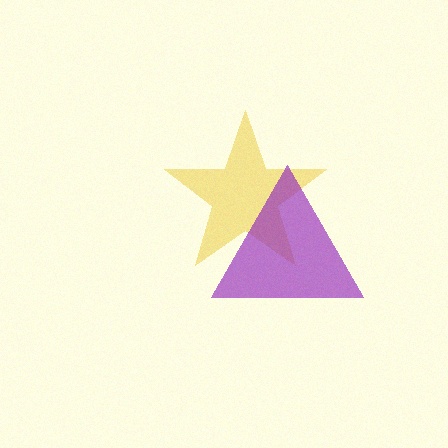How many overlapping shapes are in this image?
There are 2 overlapping shapes in the image.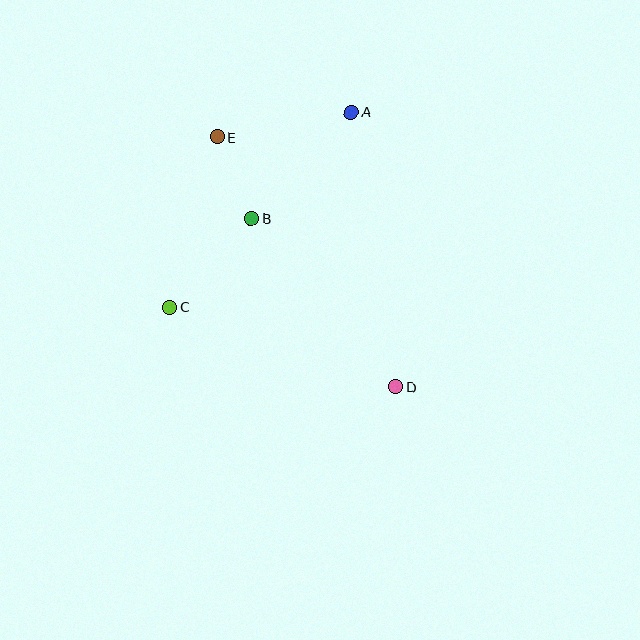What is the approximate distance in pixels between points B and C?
The distance between B and C is approximately 120 pixels.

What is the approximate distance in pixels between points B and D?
The distance between B and D is approximately 222 pixels.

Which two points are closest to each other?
Points B and E are closest to each other.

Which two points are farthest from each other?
Points D and E are farthest from each other.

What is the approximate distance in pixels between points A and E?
The distance between A and E is approximately 136 pixels.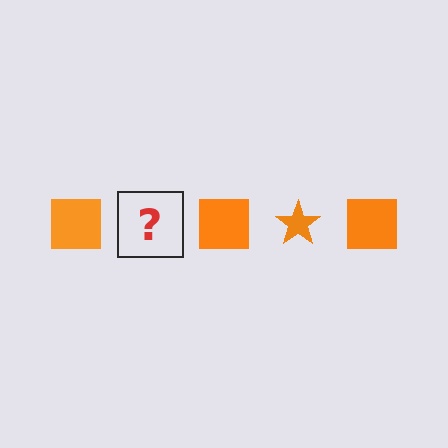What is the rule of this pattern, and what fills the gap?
The rule is that the pattern cycles through square, star shapes in orange. The gap should be filled with an orange star.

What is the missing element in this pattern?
The missing element is an orange star.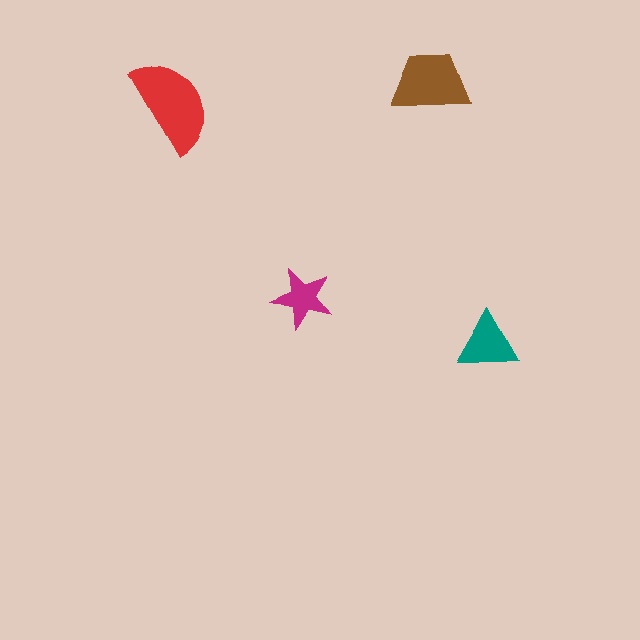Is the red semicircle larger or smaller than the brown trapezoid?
Larger.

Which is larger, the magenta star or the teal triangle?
The teal triangle.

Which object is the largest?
The red semicircle.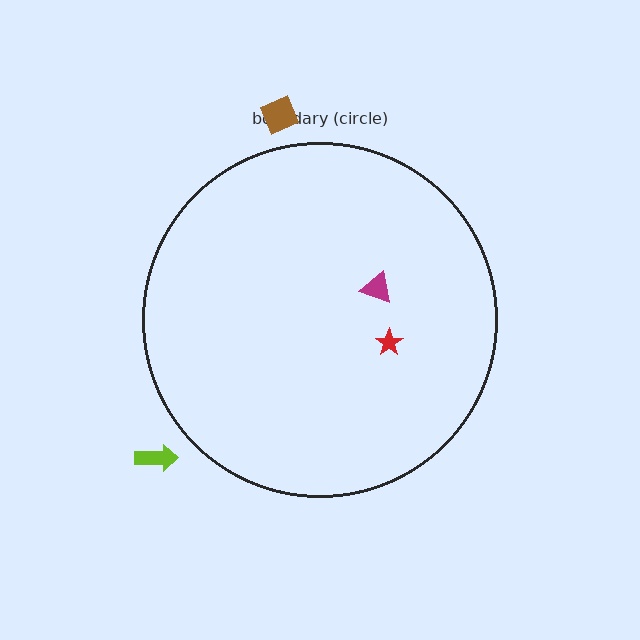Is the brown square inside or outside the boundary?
Outside.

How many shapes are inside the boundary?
2 inside, 2 outside.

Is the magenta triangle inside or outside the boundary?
Inside.